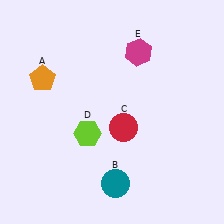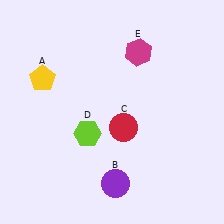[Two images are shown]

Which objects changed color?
A changed from orange to yellow. B changed from teal to purple.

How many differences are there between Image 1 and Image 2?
There are 2 differences between the two images.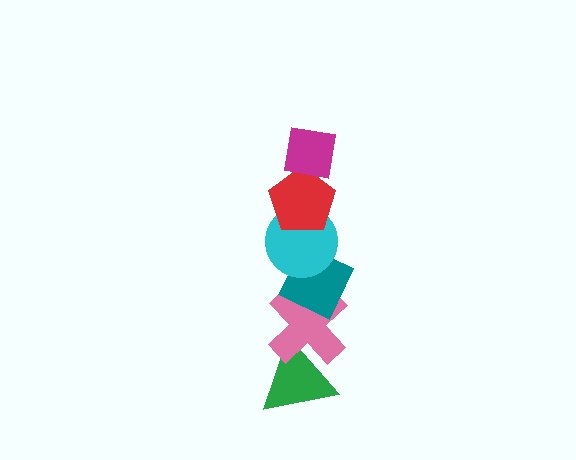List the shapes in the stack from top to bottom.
From top to bottom: the magenta square, the red pentagon, the cyan circle, the teal diamond, the pink cross, the green triangle.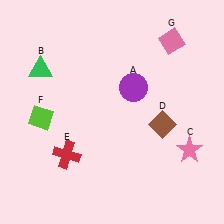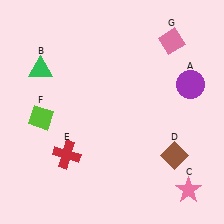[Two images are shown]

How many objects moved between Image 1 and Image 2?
3 objects moved between the two images.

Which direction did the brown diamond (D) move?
The brown diamond (D) moved down.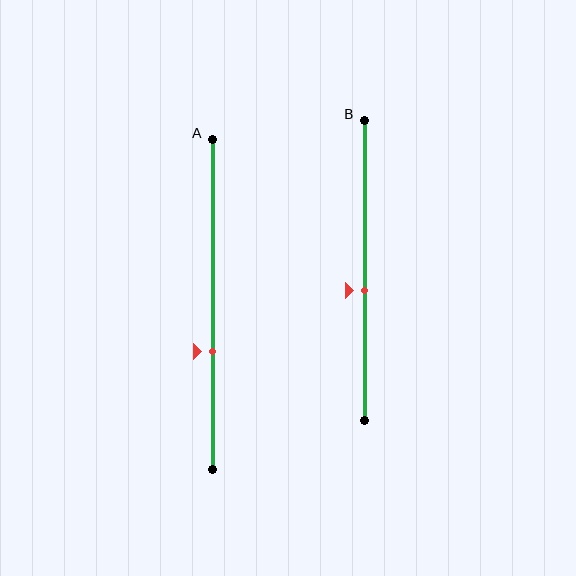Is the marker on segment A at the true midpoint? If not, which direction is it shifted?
No, the marker on segment A is shifted downward by about 14% of the segment length.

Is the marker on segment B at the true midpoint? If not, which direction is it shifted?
No, the marker on segment B is shifted downward by about 7% of the segment length.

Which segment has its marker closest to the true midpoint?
Segment B has its marker closest to the true midpoint.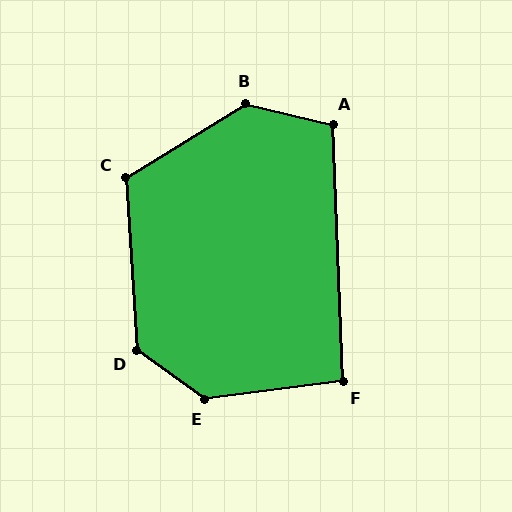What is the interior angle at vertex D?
Approximately 129 degrees (obtuse).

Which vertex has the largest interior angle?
E, at approximately 137 degrees.